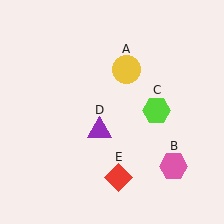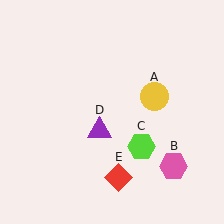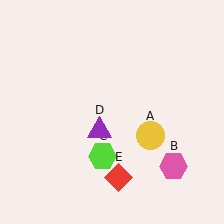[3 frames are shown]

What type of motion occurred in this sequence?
The yellow circle (object A), lime hexagon (object C) rotated clockwise around the center of the scene.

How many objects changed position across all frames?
2 objects changed position: yellow circle (object A), lime hexagon (object C).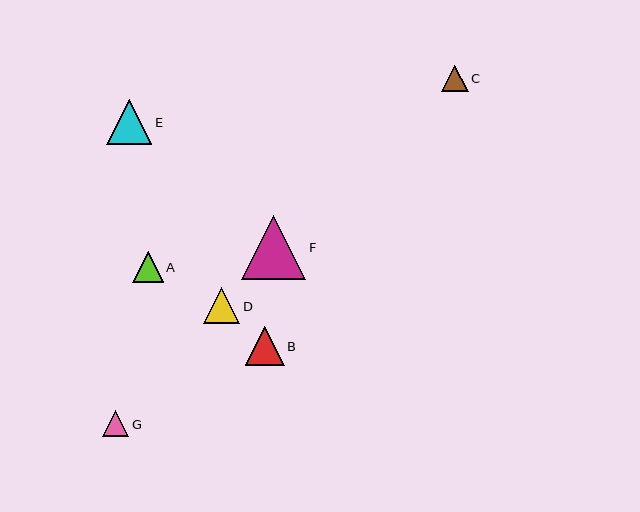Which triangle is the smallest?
Triangle G is the smallest with a size of approximately 26 pixels.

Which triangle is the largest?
Triangle F is the largest with a size of approximately 64 pixels.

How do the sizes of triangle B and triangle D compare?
Triangle B and triangle D are approximately the same size.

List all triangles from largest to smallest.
From largest to smallest: F, E, B, D, A, C, G.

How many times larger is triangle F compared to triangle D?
Triangle F is approximately 1.8 times the size of triangle D.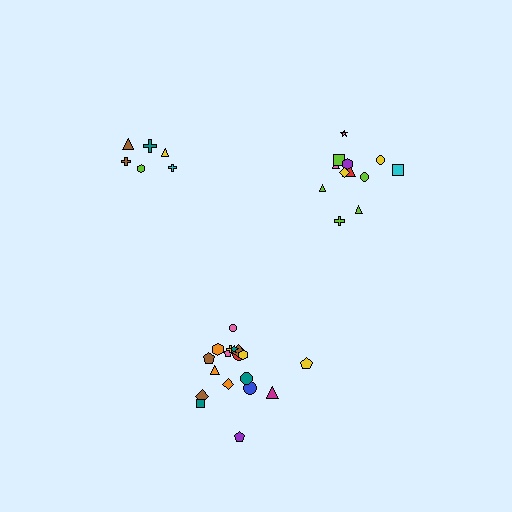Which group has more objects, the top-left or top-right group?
The top-right group.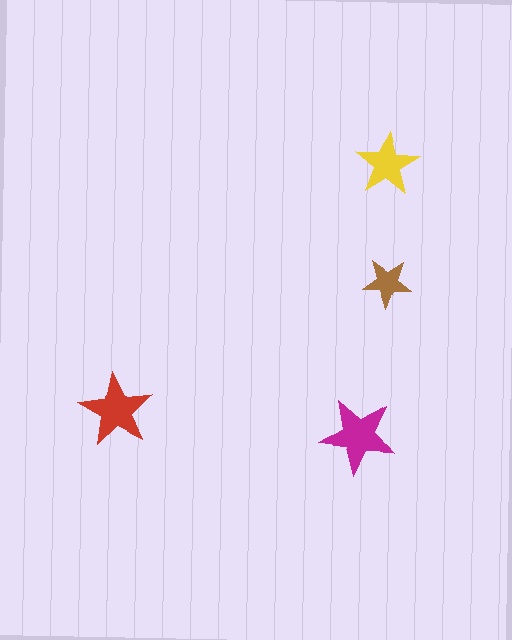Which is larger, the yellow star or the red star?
The red one.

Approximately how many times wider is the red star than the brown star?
About 1.5 times wider.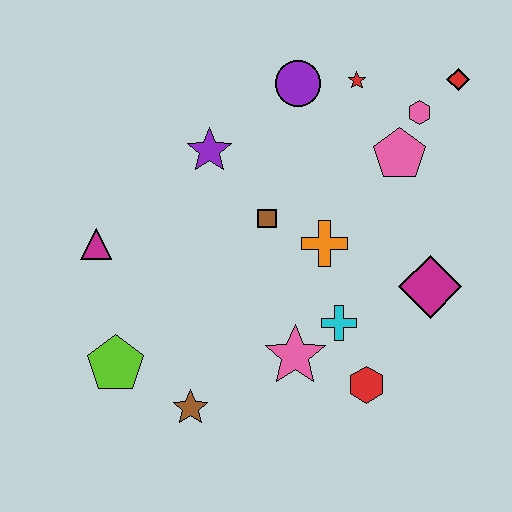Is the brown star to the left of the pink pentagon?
Yes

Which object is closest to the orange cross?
The brown square is closest to the orange cross.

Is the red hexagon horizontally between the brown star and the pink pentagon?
Yes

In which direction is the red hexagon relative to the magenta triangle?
The red hexagon is to the right of the magenta triangle.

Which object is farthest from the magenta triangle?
The red diamond is farthest from the magenta triangle.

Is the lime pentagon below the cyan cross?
Yes